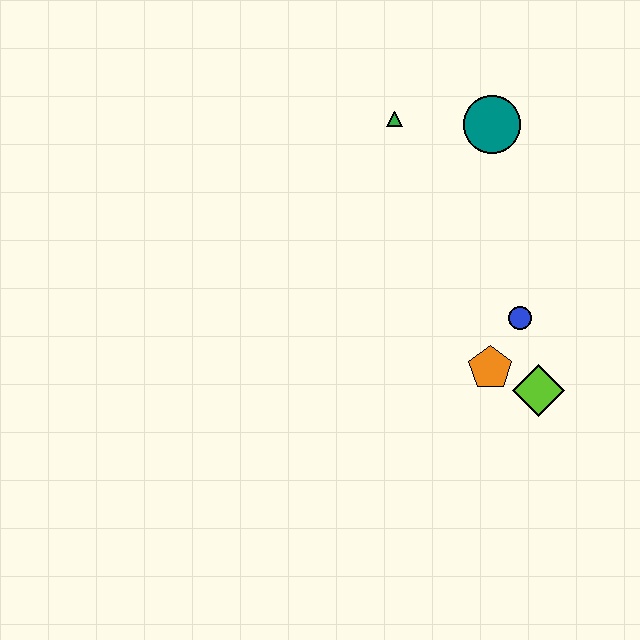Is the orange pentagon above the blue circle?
No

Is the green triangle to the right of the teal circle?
No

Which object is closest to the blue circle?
The orange pentagon is closest to the blue circle.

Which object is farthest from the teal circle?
The lime diamond is farthest from the teal circle.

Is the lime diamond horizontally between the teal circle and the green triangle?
No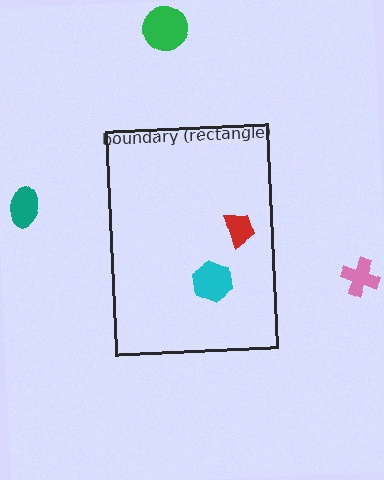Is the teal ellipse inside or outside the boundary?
Outside.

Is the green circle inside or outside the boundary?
Outside.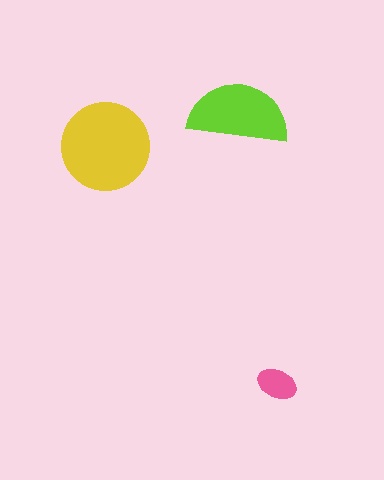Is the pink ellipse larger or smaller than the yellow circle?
Smaller.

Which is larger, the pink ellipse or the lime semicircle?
The lime semicircle.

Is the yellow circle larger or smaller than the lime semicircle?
Larger.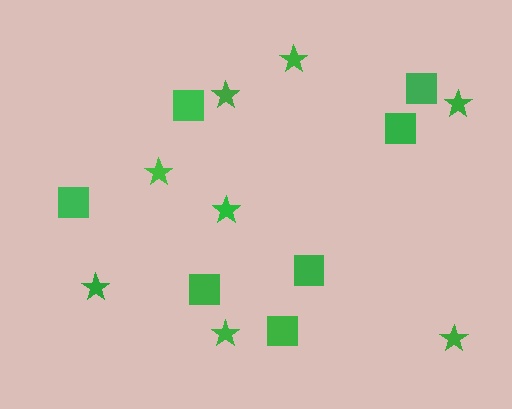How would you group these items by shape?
There are 2 groups: one group of stars (8) and one group of squares (7).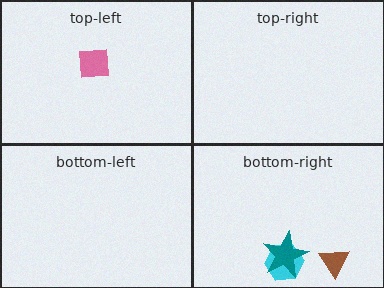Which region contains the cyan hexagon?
The bottom-right region.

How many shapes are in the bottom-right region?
3.